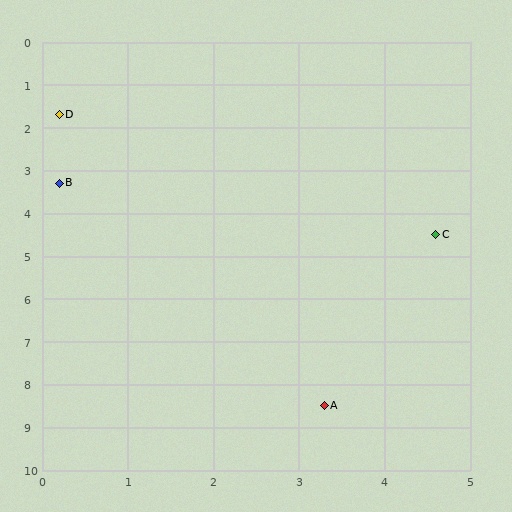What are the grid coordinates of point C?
Point C is at approximately (4.6, 4.5).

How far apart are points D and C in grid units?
Points D and C are about 5.2 grid units apart.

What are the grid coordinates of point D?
Point D is at approximately (0.2, 1.7).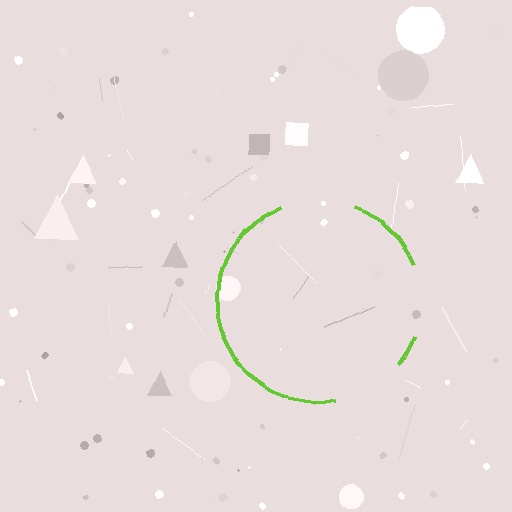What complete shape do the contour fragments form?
The contour fragments form a circle.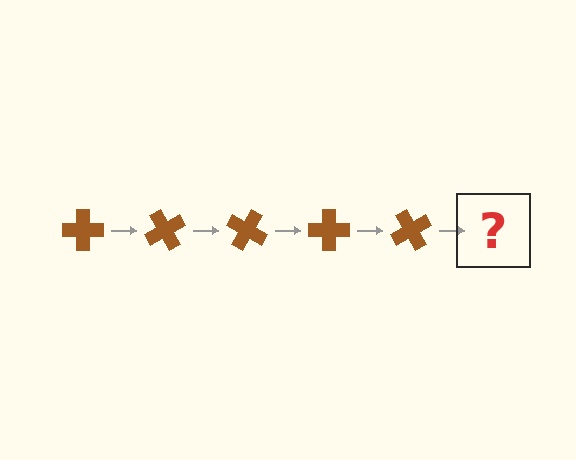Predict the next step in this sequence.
The next step is a brown cross rotated 300 degrees.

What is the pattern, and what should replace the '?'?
The pattern is that the cross rotates 60 degrees each step. The '?' should be a brown cross rotated 300 degrees.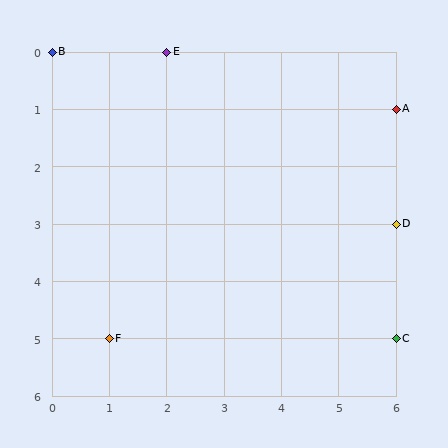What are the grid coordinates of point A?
Point A is at grid coordinates (6, 1).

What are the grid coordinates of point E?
Point E is at grid coordinates (2, 0).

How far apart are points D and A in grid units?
Points D and A are 2 rows apart.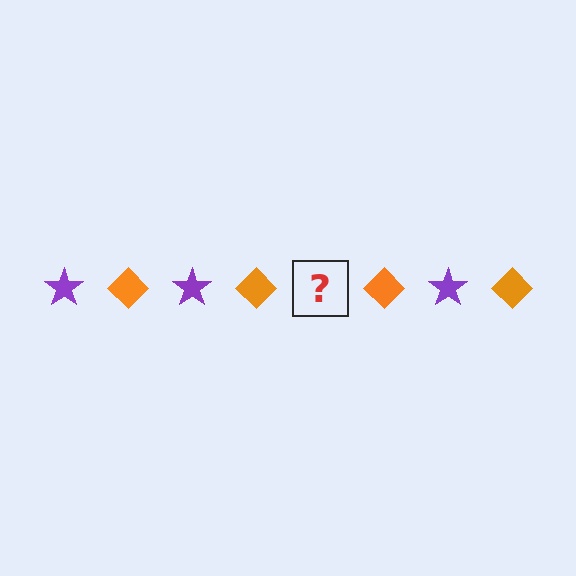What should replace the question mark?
The question mark should be replaced with a purple star.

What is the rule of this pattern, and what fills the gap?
The rule is that the pattern alternates between purple star and orange diamond. The gap should be filled with a purple star.